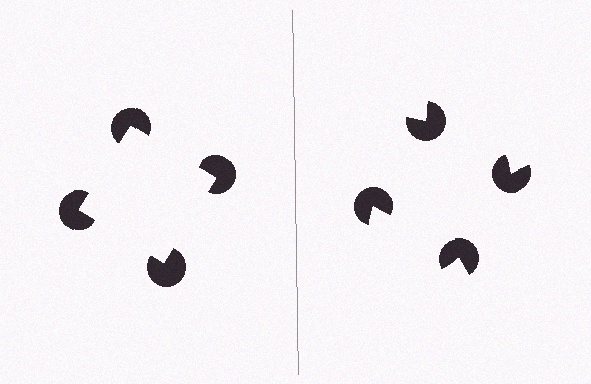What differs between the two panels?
The pac-man discs are positioned identically on both sides; only the wedge orientations differ. On the left they align to a square; on the right they are misaligned.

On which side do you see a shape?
An illusory square appears on the left side. On the right side the wedge cuts are rotated, so no coherent shape forms.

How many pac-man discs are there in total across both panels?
8 — 4 on each side.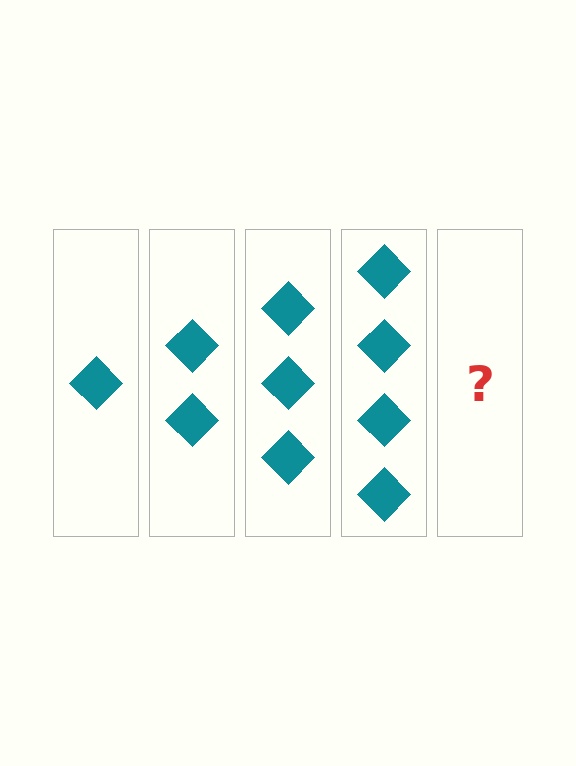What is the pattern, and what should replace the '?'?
The pattern is that each step adds one more diamond. The '?' should be 5 diamonds.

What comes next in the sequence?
The next element should be 5 diamonds.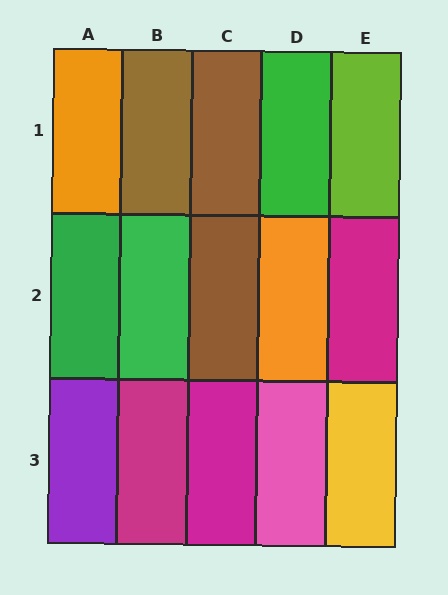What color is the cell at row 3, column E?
Yellow.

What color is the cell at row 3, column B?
Magenta.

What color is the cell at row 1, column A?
Orange.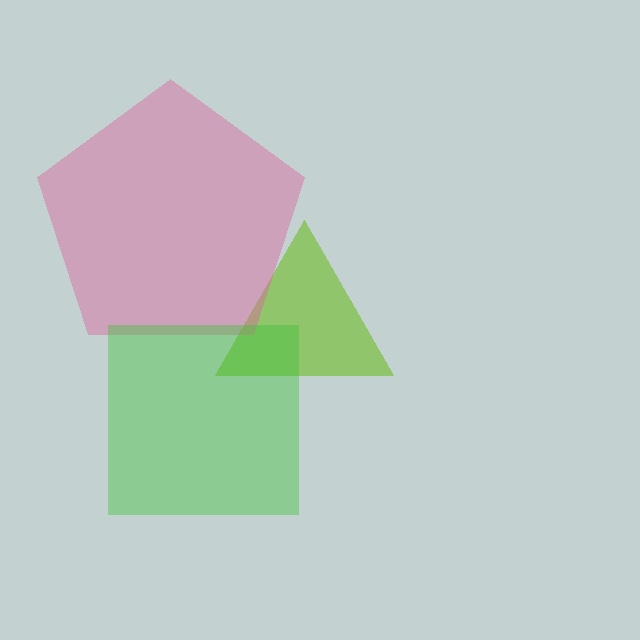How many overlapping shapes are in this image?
There are 3 overlapping shapes in the image.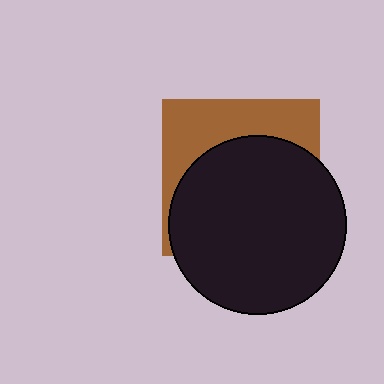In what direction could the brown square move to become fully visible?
The brown square could move up. That would shift it out from behind the black circle entirely.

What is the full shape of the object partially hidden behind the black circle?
The partially hidden object is a brown square.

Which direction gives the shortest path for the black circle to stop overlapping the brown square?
Moving down gives the shortest separation.